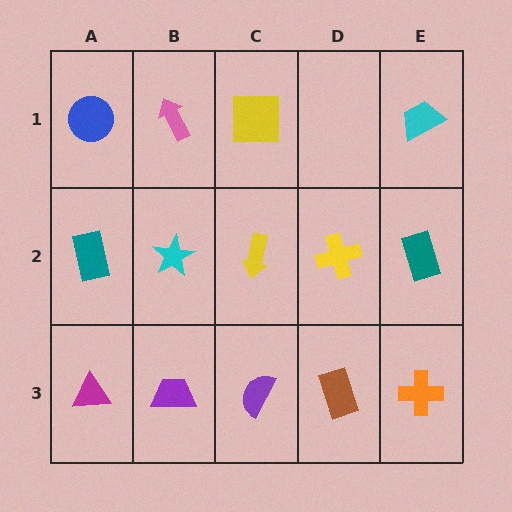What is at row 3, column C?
A purple semicircle.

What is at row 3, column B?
A purple trapezoid.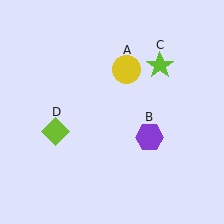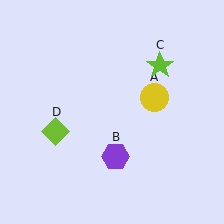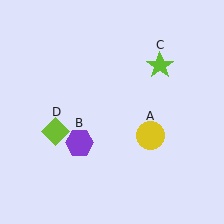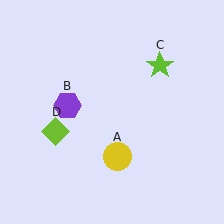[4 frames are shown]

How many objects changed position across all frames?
2 objects changed position: yellow circle (object A), purple hexagon (object B).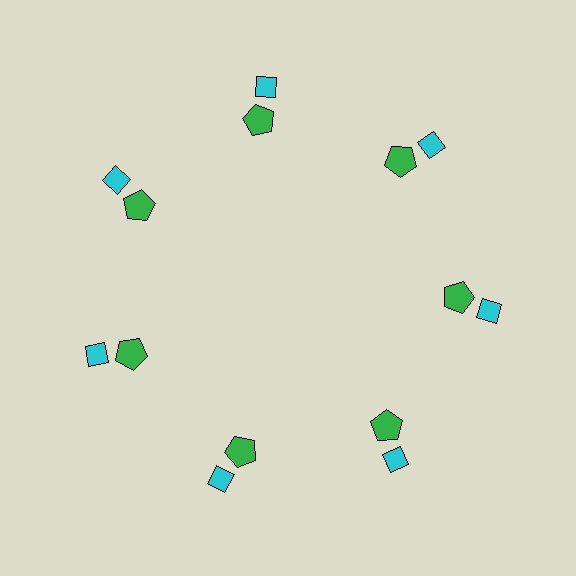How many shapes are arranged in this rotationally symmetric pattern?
There are 14 shapes, arranged in 7 groups of 2.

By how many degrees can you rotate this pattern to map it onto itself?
The pattern maps onto itself every 51 degrees of rotation.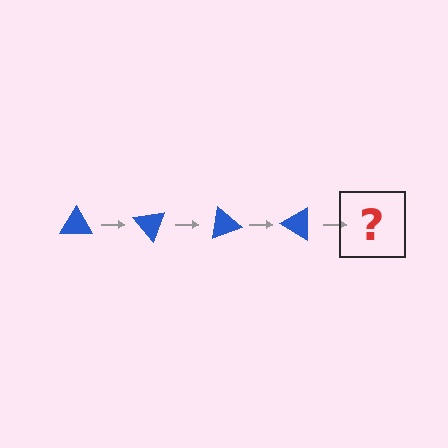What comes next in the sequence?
The next element should be a blue triangle rotated 200 degrees.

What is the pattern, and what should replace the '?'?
The pattern is that the triangle rotates 50 degrees each step. The '?' should be a blue triangle rotated 200 degrees.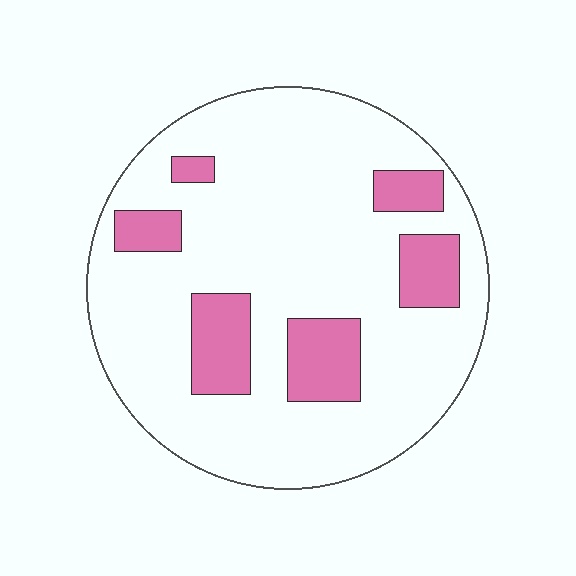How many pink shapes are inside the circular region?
6.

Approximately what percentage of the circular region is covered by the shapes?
Approximately 20%.